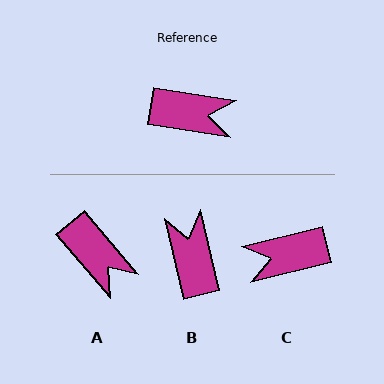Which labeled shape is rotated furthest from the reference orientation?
C, about 157 degrees away.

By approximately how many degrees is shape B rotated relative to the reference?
Approximately 112 degrees counter-clockwise.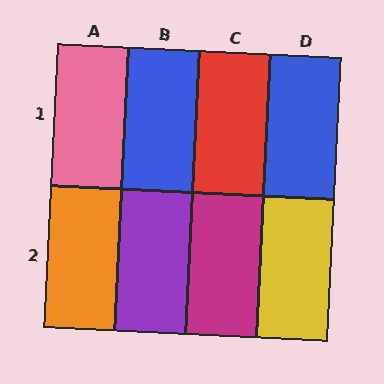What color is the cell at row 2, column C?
Magenta.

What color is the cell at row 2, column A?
Orange.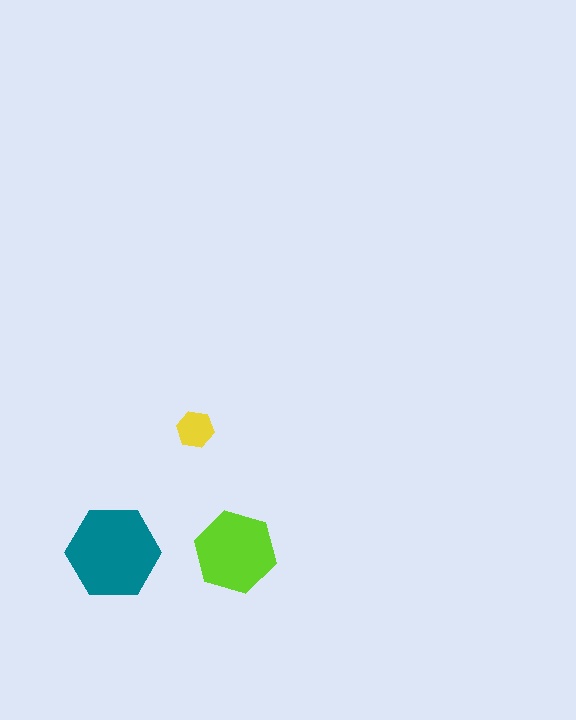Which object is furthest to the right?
The lime hexagon is rightmost.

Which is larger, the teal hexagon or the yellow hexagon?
The teal one.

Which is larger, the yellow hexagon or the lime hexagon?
The lime one.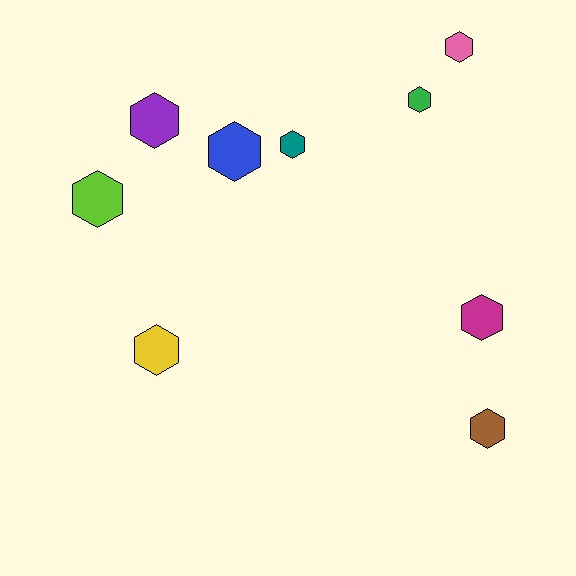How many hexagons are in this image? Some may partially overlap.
There are 9 hexagons.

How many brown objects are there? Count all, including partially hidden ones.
There is 1 brown object.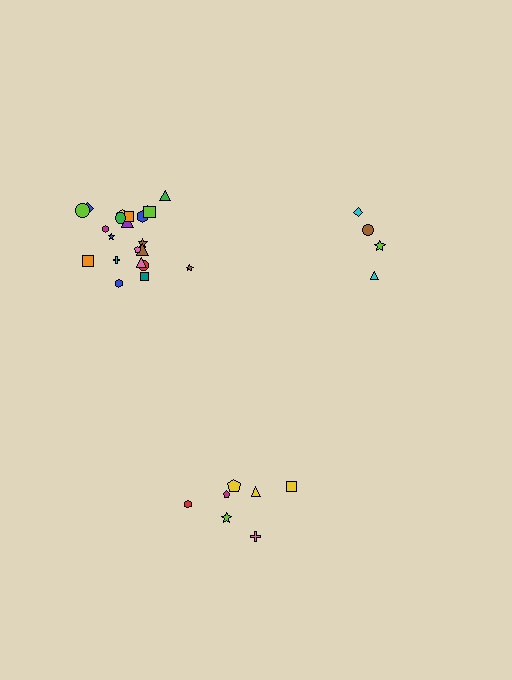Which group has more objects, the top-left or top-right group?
The top-left group.